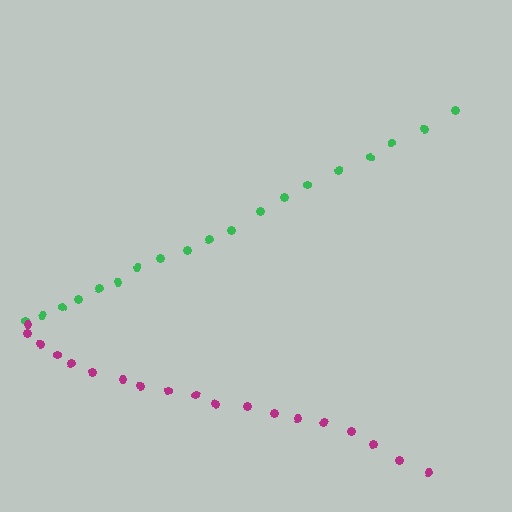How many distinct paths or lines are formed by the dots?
There are 2 distinct paths.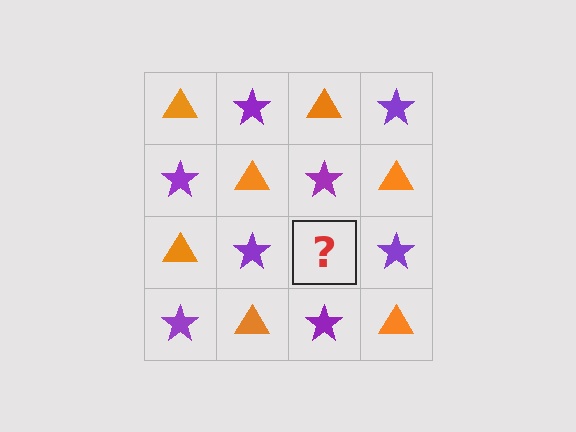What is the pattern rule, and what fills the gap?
The rule is that it alternates orange triangle and purple star in a checkerboard pattern. The gap should be filled with an orange triangle.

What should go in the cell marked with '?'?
The missing cell should contain an orange triangle.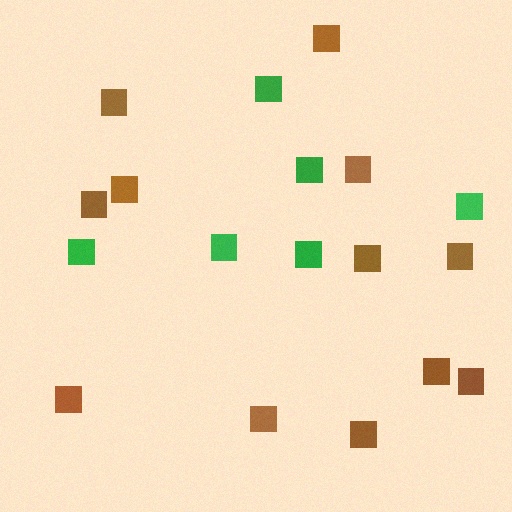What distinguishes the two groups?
There are 2 groups: one group of brown squares (12) and one group of green squares (6).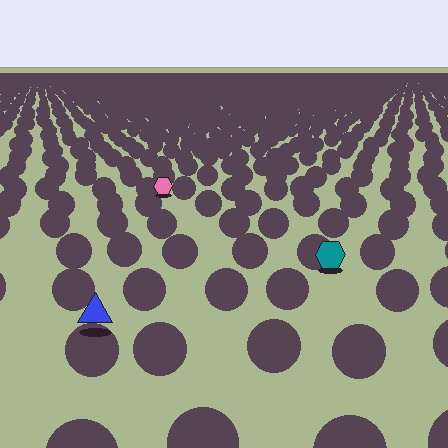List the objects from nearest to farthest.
From nearest to farthest: the blue triangle, the teal hexagon, the pink hexagon.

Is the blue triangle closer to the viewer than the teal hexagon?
Yes. The blue triangle is closer — you can tell from the texture gradient: the ground texture is coarser near it.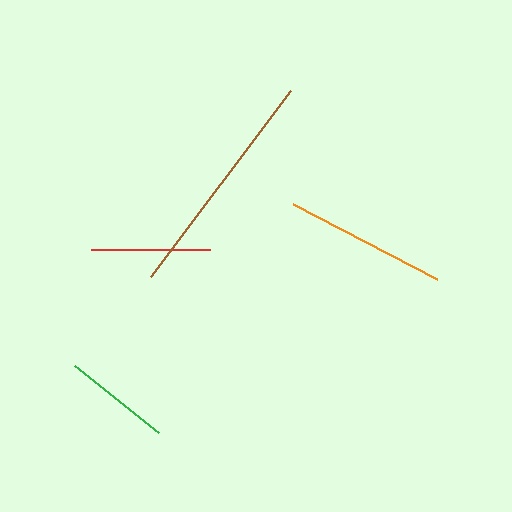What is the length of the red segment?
The red segment is approximately 119 pixels long.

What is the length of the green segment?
The green segment is approximately 107 pixels long.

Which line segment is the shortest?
The green line is the shortest at approximately 107 pixels.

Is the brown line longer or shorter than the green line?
The brown line is longer than the green line.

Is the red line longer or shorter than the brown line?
The brown line is longer than the red line.